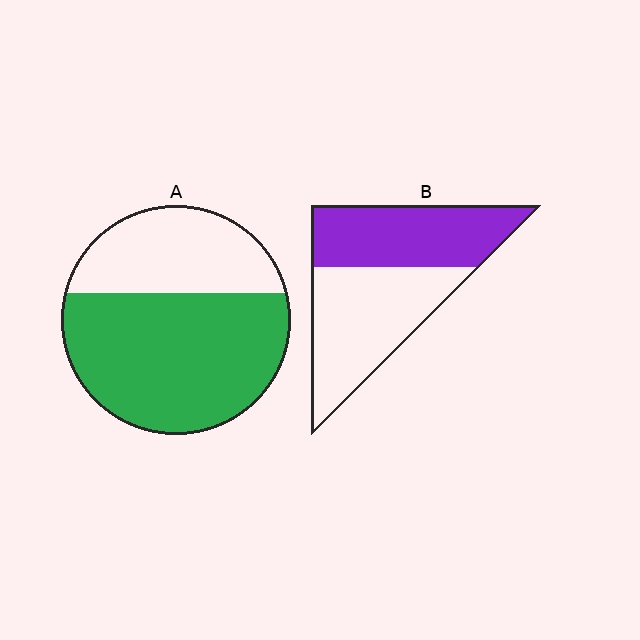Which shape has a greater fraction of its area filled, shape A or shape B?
Shape A.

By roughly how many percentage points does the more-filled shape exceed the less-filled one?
By roughly 20 percentage points (A over B).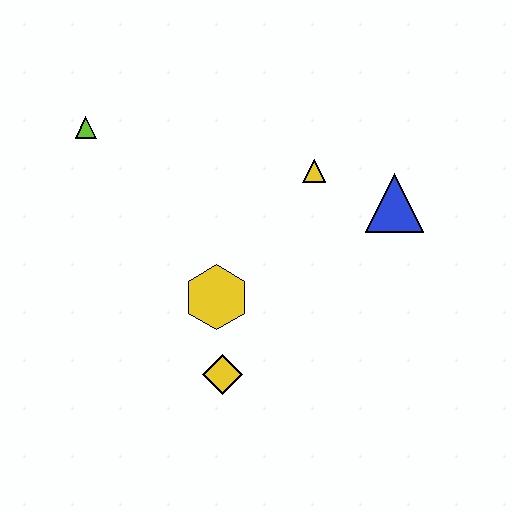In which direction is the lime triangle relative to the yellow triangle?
The lime triangle is to the left of the yellow triangle.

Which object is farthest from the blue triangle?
The lime triangle is farthest from the blue triangle.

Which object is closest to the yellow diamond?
The yellow hexagon is closest to the yellow diamond.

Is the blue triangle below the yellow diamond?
No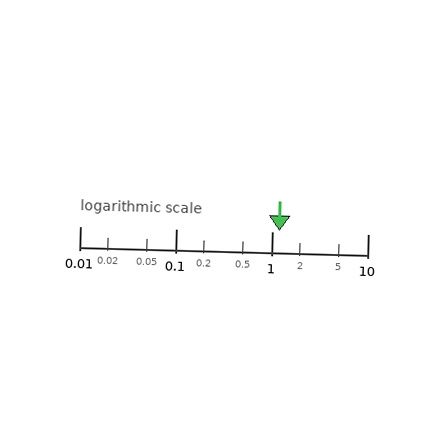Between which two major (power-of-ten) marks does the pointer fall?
The pointer is between 1 and 10.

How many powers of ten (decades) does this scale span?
The scale spans 3 decades, from 0.01 to 10.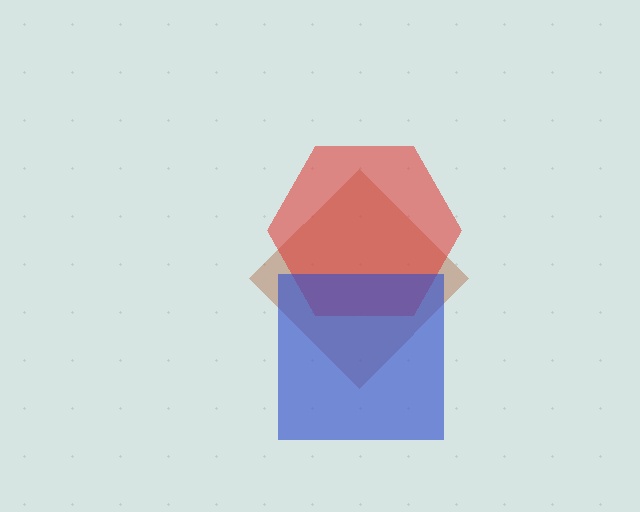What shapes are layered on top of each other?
The layered shapes are: a brown diamond, a red hexagon, a blue square.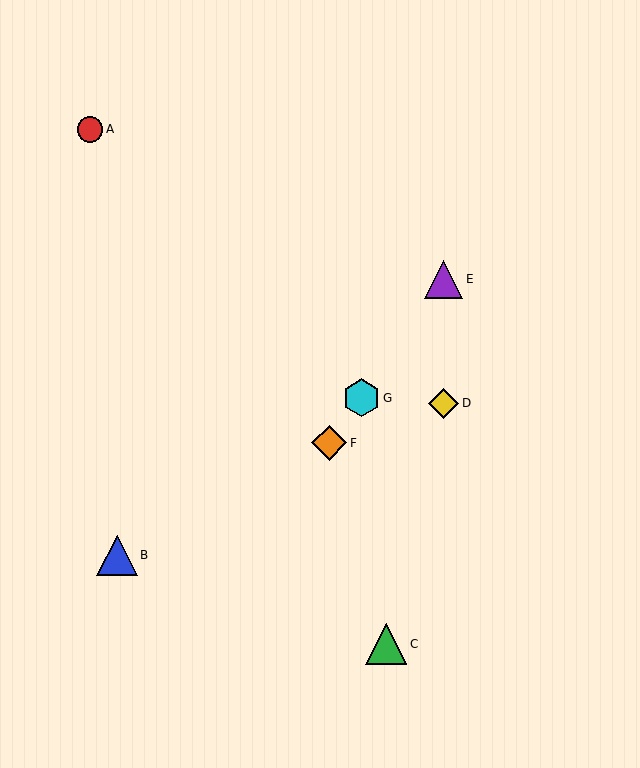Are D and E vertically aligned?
Yes, both are at x≈444.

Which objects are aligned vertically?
Objects D, E are aligned vertically.